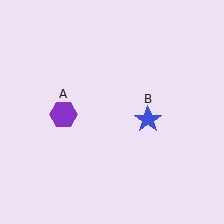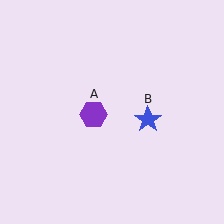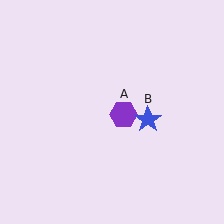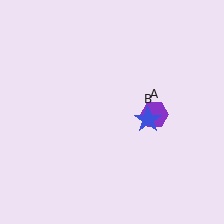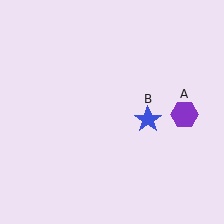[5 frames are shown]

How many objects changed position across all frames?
1 object changed position: purple hexagon (object A).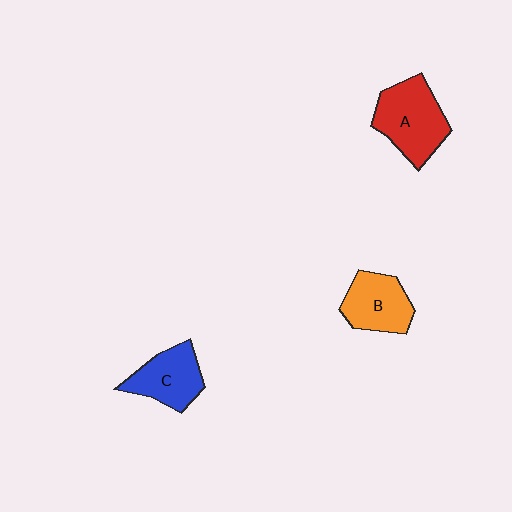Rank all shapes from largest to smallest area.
From largest to smallest: A (red), B (orange), C (blue).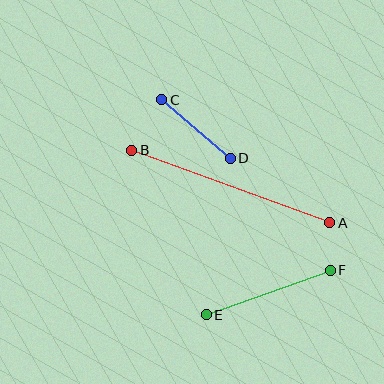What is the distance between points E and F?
The distance is approximately 132 pixels.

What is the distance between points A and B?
The distance is approximately 211 pixels.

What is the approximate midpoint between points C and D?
The midpoint is at approximately (196, 129) pixels.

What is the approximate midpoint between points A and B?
The midpoint is at approximately (231, 186) pixels.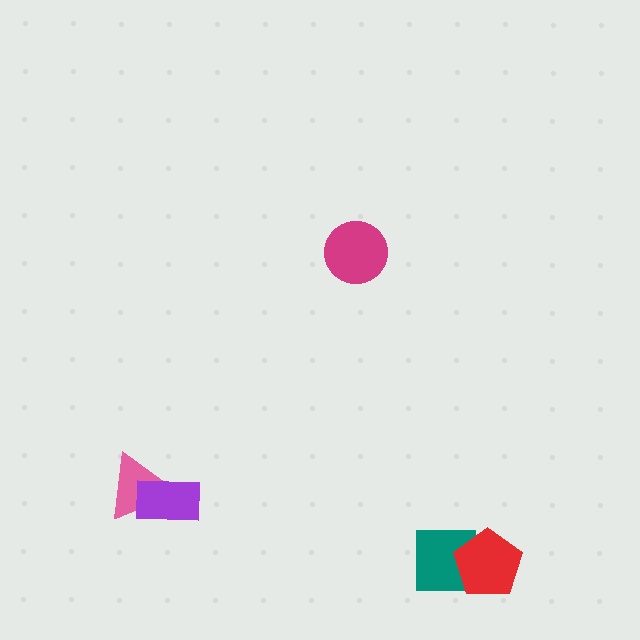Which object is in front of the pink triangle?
The purple rectangle is in front of the pink triangle.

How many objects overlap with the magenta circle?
0 objects overlap with the magenta circle.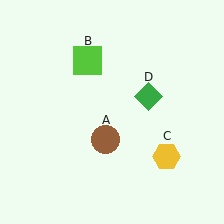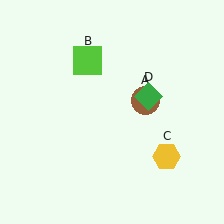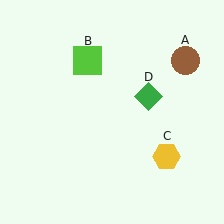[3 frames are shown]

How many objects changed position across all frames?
1 object changed position: brown circle (object A).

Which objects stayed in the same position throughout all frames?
Lime square (object B) and yellow hexagon (object C) and green diamond (object D) remained stationary.